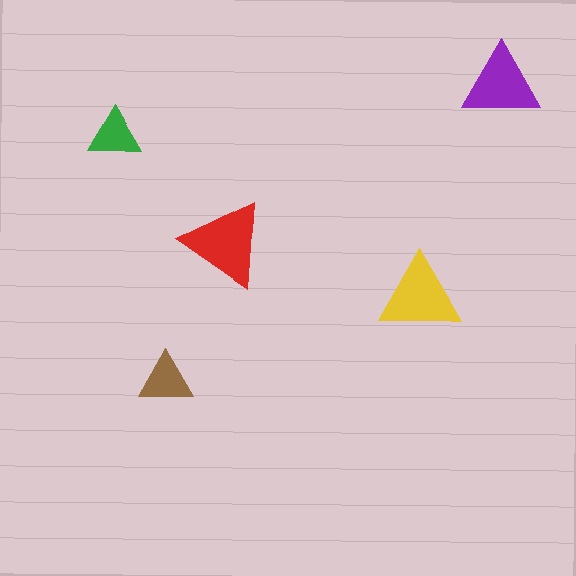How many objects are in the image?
There are 5 objects in the image.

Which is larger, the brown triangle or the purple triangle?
The purple one.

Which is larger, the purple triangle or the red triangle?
The red one.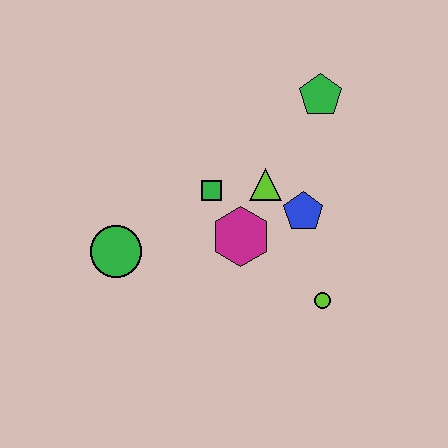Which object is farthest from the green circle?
The green pentagon is farthest from the green circle.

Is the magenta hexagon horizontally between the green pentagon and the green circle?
Yes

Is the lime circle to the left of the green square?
No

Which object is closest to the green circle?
The green square is closest to the green circle.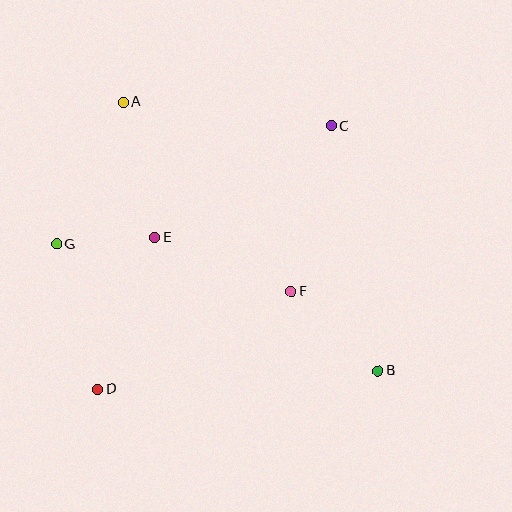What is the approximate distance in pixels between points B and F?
The distance between B and F is approximately 118 pixels.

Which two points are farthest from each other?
Points A and B are farthest from each other.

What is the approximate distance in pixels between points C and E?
The distance between C and E is approximately 209 pixels.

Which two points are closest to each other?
Points E and G are closest to each other.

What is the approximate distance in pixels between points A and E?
The distance between A and E is approximately 139 pixels.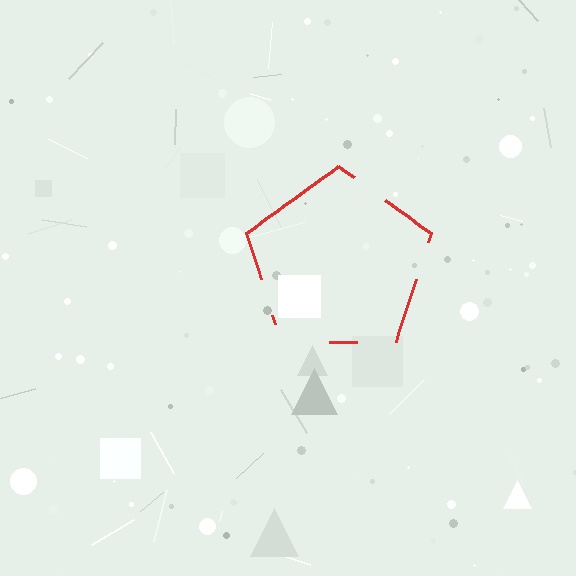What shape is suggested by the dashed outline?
The dashed outline suggests a pentagon.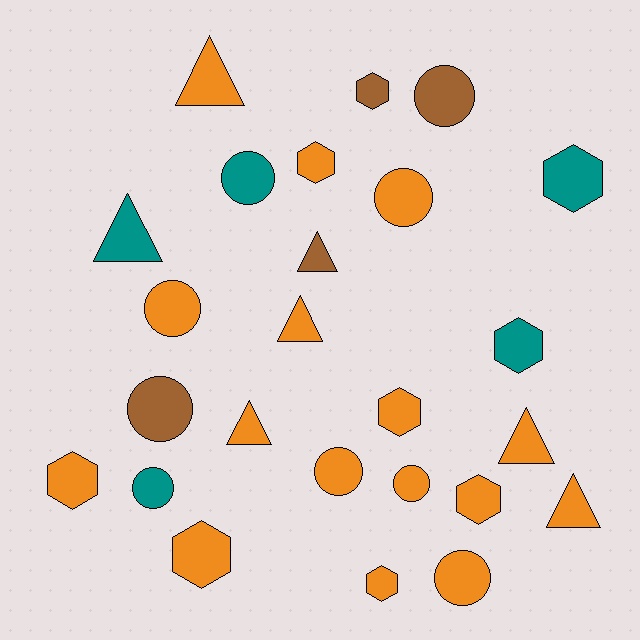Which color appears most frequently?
Orange, with 16 objects.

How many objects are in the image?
There are 25 objects.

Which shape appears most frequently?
Circle, with 9 objects.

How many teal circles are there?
There are 2 teal circles.